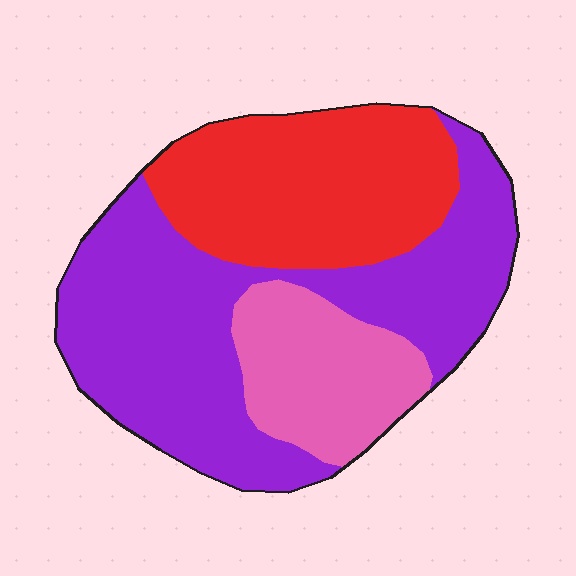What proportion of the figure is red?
Red covers around 30% of the figure.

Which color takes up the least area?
Pink, at roughly 20%.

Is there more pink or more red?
Red.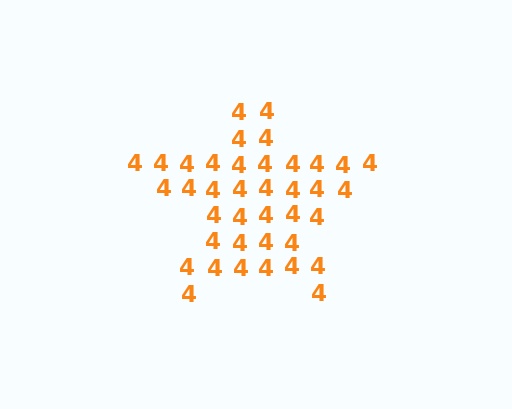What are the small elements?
The small elements are digit 4's.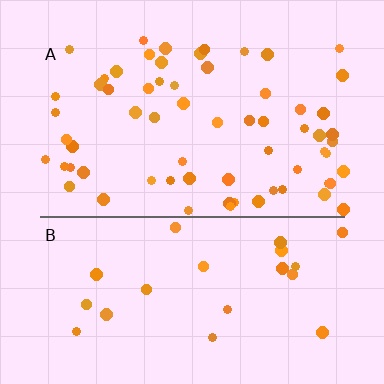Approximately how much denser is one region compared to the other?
Approximately 2.8× — region A over region B.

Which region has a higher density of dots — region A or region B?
A (the top).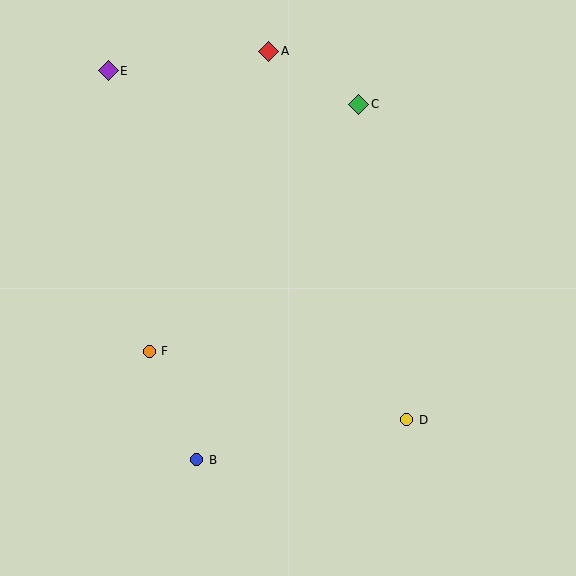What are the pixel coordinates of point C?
Point C is at (359, 104).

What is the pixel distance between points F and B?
The distance between F and B is 118 pixels.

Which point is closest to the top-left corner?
Point E is closest to the top-left corner.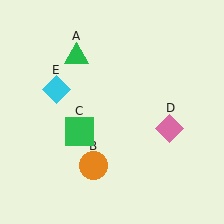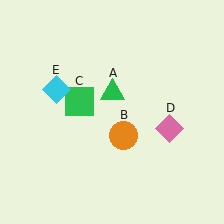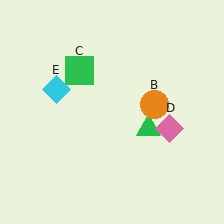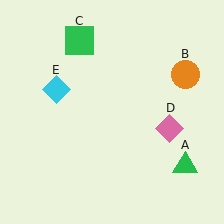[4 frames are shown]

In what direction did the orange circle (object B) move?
The orange circle (object B) moved up and to the right.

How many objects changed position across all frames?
3 objects changed position: green triangle (object A), orange circle (object B), green square (object C).